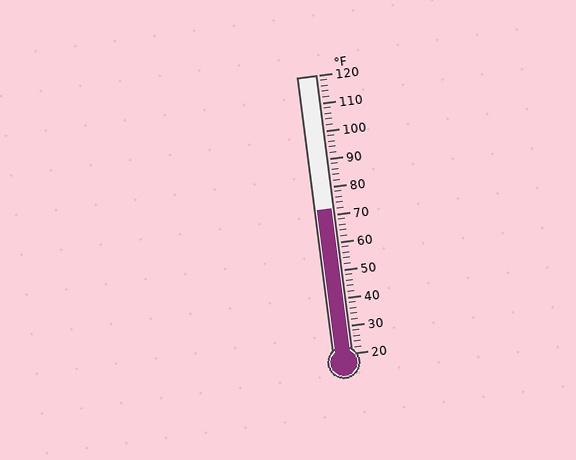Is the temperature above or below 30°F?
The temperature is above 30°F.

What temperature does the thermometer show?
The thermometer shows approximately 72°F.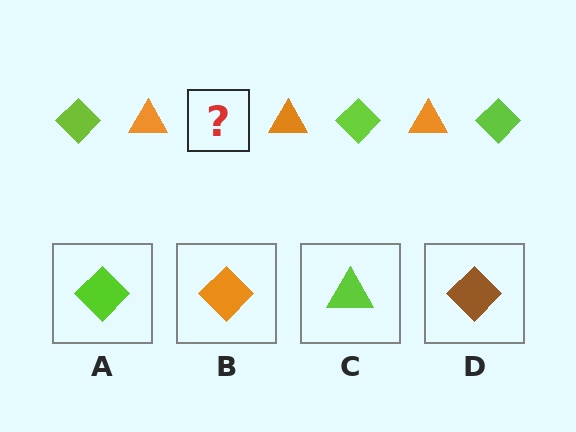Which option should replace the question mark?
Option A.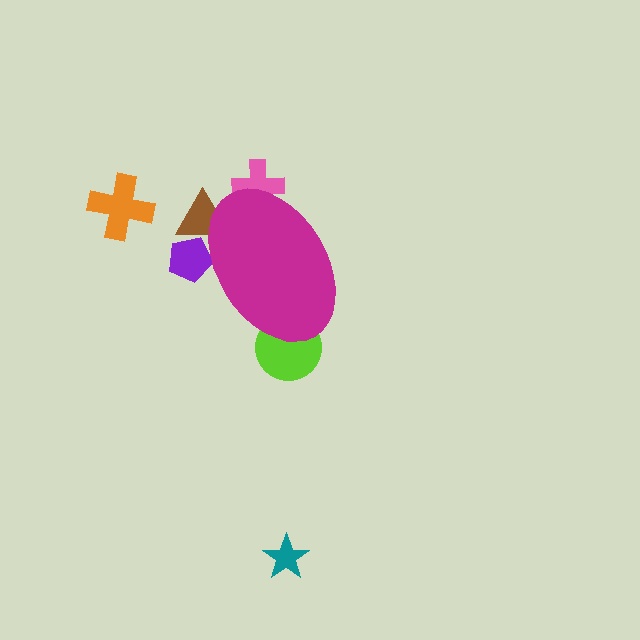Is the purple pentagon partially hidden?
Yes, the purple pentagon is partially hidden behind the magenta ellipse.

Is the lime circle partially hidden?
Yes, the lime circle is partially hidden behind the magenta ellipse.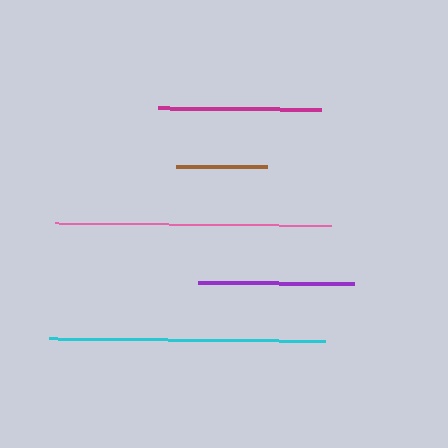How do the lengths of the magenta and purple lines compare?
The magenta and purple lines are approximately the same length.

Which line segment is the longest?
The pink line is the longest at approximately 277 pixels.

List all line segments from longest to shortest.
From longest to shortest: pink, cyan, magenta, purple, brown.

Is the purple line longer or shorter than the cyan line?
The cyan line is longer than the purple line.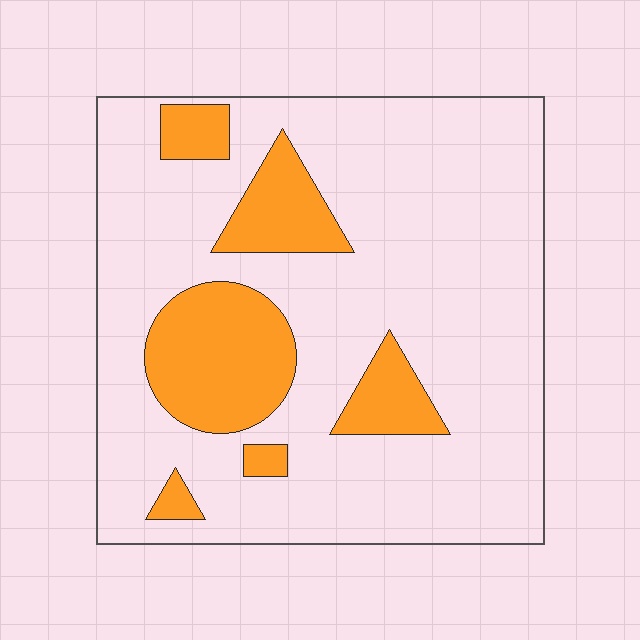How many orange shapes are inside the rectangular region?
6.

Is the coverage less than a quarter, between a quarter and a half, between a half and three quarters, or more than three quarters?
Less than a quarter.